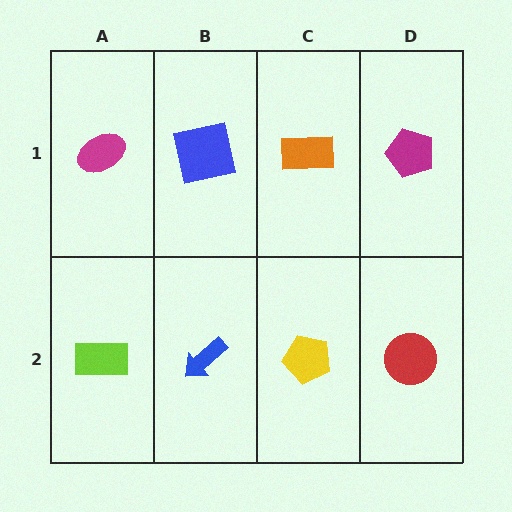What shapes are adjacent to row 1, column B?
A blue arrow (row 2, column B), a magenta ellipse (row 1, column A), an orange rectangle (row 1, column C).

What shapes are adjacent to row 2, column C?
An orange rectangle (row 1, column C), a blue arrow (row 2, column B), a red circle (row 2, column D).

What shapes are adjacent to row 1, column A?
A lime rectangle (row 2, column A), a blue square (row 1, column B).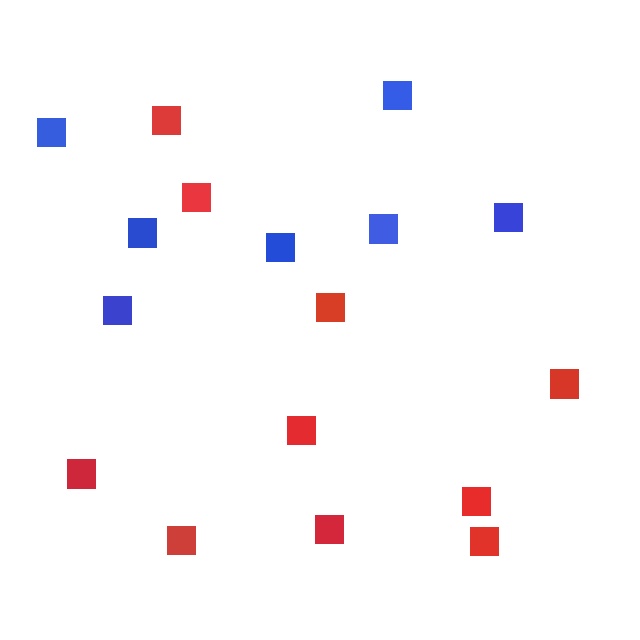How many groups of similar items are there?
There are 2 groups: one group of red squares (10) and one group of blue squares (7).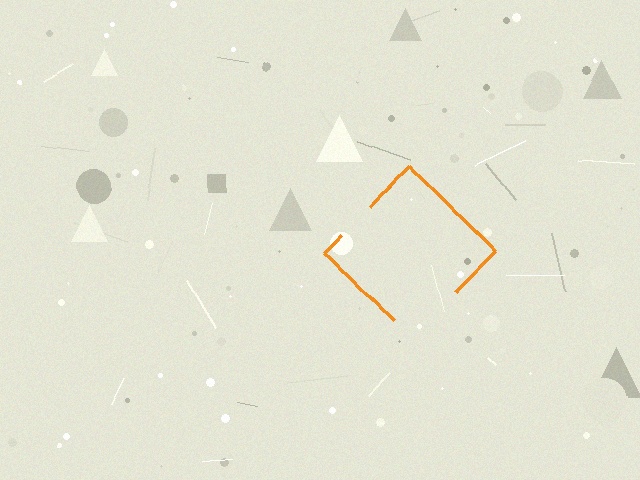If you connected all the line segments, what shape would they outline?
They would outline a diamond.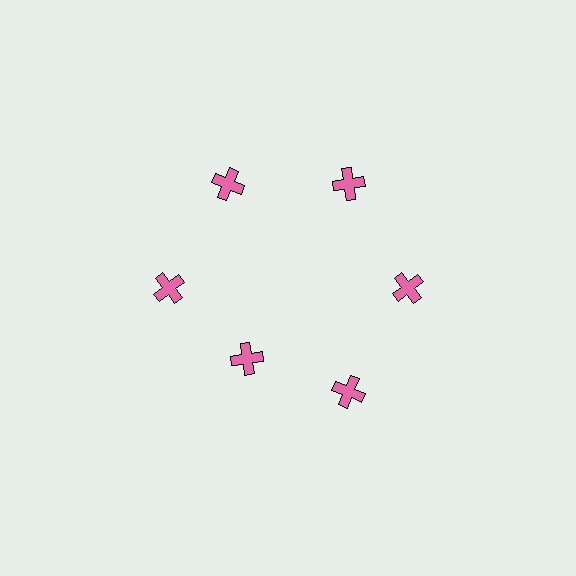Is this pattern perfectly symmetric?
No. The 6 pink crosses are arranged in a ring, but one element near the 7 o'clock position is pulled inward toward the center, breaking the 6-fold rotational symmetry.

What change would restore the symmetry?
The symmetry would be restored by moving it outward, back onto the ring so that all 6 crosses sit at equal angles and equal distance from the center.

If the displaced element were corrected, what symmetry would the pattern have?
It would have 6-fold rotational symmetry — the pattern would map onto itself every 60 degrees.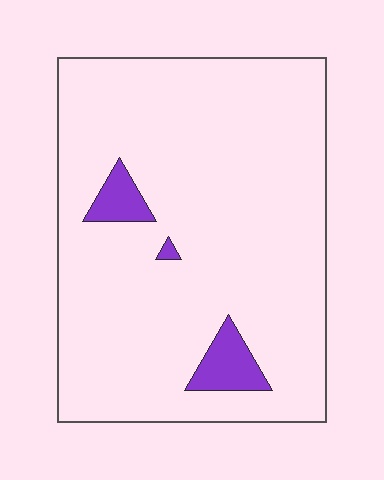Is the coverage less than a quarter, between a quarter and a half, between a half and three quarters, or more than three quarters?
Less than a quarter.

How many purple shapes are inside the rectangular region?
3.